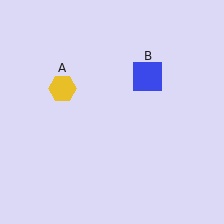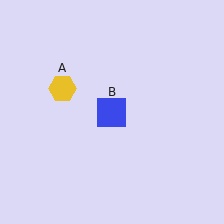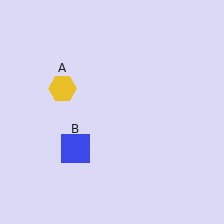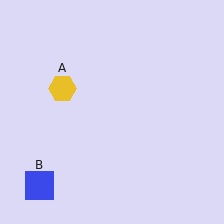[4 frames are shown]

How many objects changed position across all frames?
1 object changed position: blue square (object B).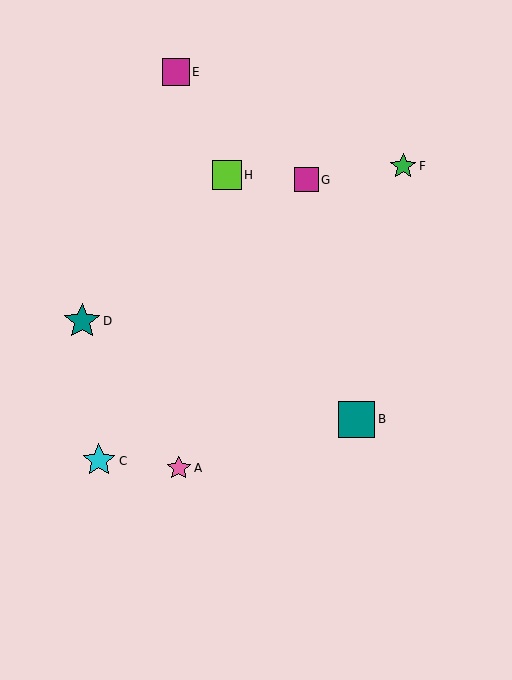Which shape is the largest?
The teal square (labeled B) is the largest.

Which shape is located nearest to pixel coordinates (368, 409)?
The teal square (labeled B) at (357, 419) is nearest to that location.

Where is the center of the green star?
The center of the green star is at (403, 166).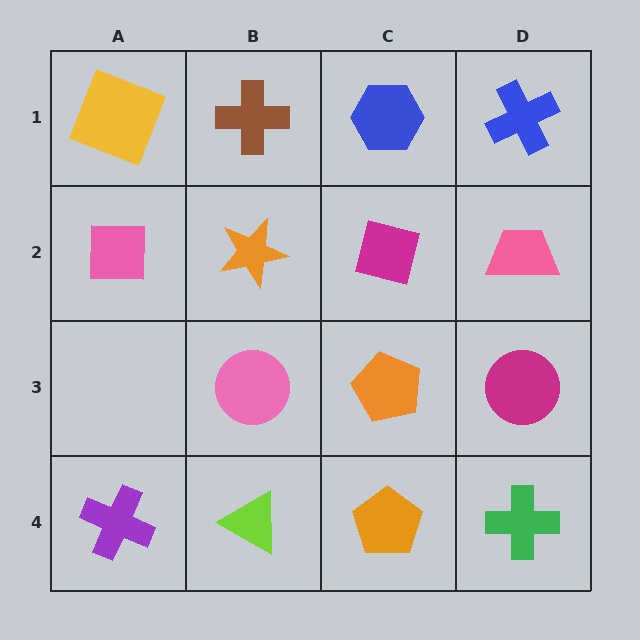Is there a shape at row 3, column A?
No, that cell is empty.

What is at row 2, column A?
A pink square.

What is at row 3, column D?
A magenta circle.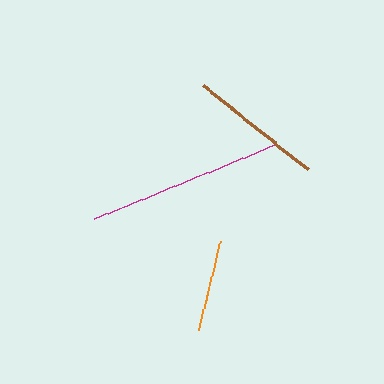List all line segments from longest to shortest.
From longest to shortest: magenta, brown, orange.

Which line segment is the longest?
The magenta line is the longest at approximately 195 pixels.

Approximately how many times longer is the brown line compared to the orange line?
The brown line is approximately 1.5 times the length of the orange line.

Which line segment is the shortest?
The orange line is the shortest at approximately 91 pixels.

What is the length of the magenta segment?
The magenta segment is approximately 195 pixels long.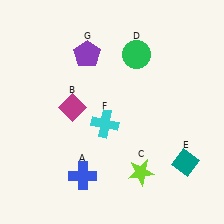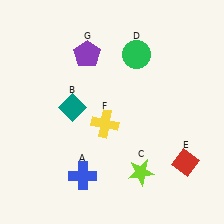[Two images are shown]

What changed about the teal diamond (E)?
In Image 1, E is teal. In Image 2, it changed to red.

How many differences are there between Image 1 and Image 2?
There are 3 differences between the two images.